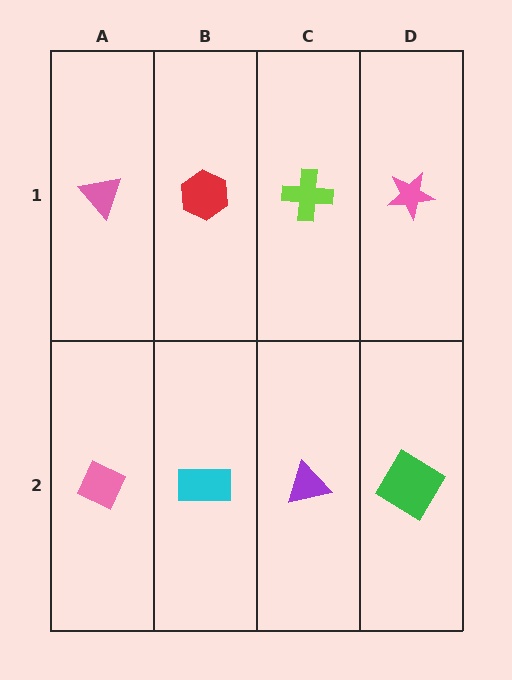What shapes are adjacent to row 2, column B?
A red hexagon (row 1, column B), a pink diamond (row 2, column A), a purple triangle (row 2, column C).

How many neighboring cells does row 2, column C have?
3.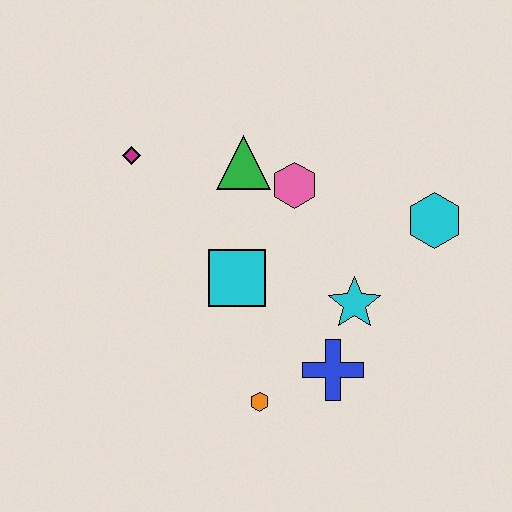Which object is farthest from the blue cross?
The magenta diamond is farthest from the blue cross.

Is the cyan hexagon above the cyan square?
Yes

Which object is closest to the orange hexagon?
The blue cross is closest to the orange hexagon.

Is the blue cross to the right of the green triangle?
Yes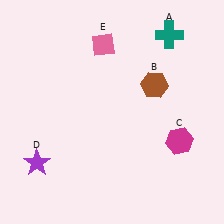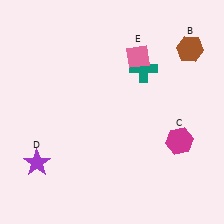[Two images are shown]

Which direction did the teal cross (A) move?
The teal cross (A) moved down.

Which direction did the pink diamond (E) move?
The pink diamond (E) moved right.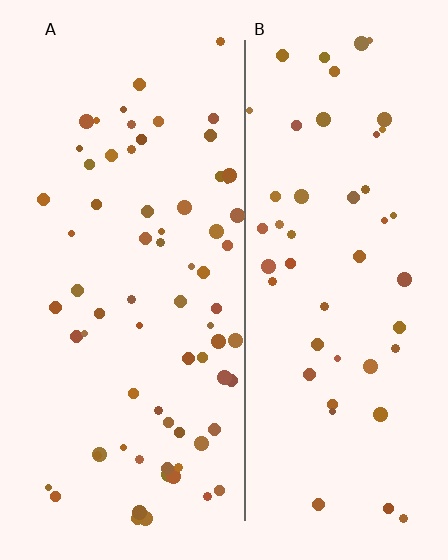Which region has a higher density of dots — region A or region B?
A (the left).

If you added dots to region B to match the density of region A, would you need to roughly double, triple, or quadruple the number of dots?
Approximately double.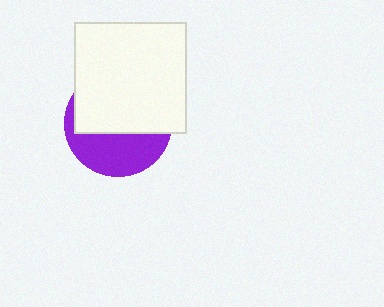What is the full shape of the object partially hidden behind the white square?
The partially hidden object is a purple circle.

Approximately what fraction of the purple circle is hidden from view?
Roughly 59% of the purple circle is hidden behind the white square.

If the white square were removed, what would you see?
You would see the complete purple circle.